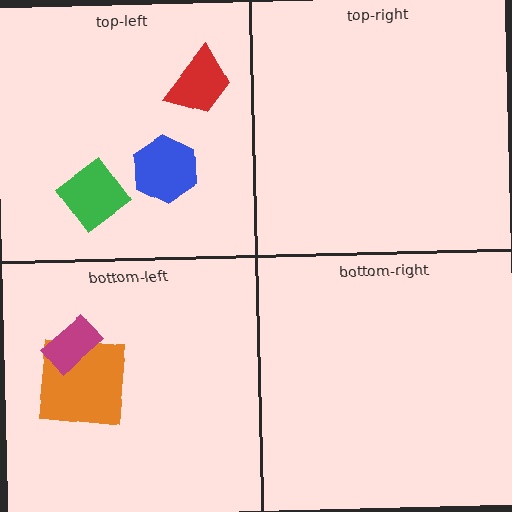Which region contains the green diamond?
The top-left region.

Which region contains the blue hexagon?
The top-left region.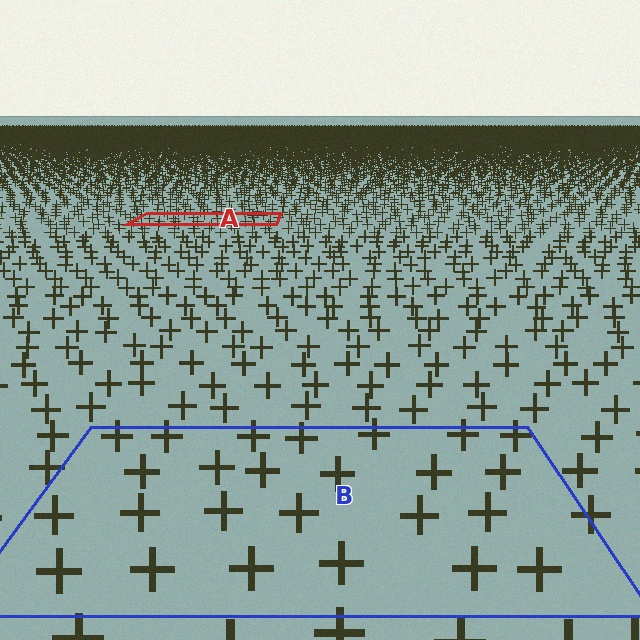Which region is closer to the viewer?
Region B is closer. The texture elements there are larger and more spread out.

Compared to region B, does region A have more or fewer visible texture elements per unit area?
Region A has more texture elements per unit area — they are packed more densely because it is farther away.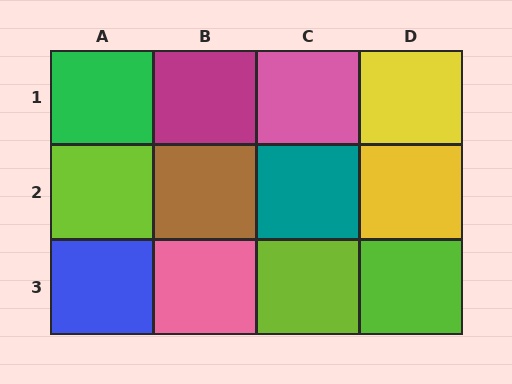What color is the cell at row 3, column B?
Pink.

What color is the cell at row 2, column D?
Yellow.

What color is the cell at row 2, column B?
Brown.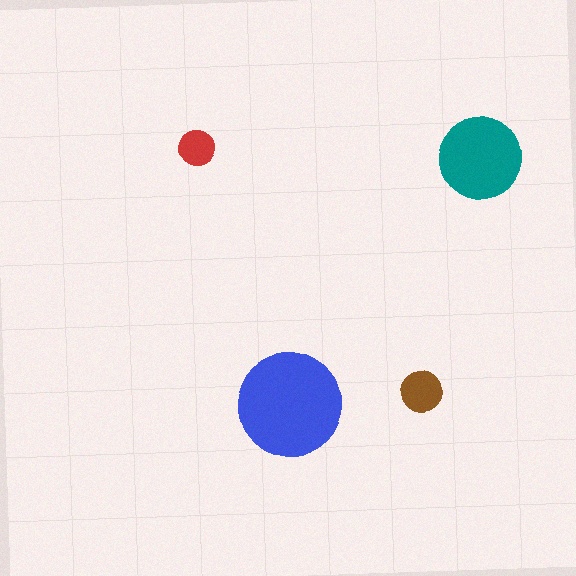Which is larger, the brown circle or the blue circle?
The blue one.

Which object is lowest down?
The blue circle is bottommost.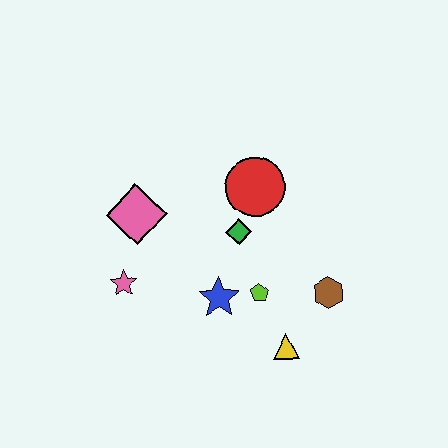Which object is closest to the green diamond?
The red circle is closest to the green diamond.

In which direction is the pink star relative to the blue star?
The pink star is to the left of the blue star.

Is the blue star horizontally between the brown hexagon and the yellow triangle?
No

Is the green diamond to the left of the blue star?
No